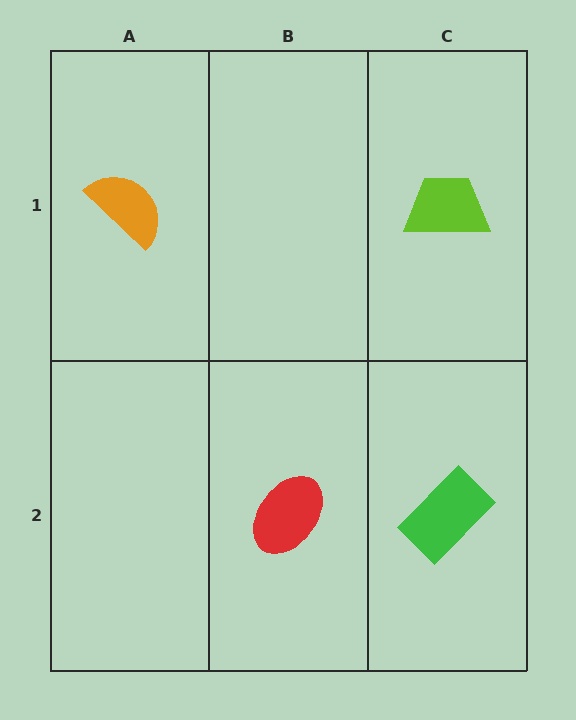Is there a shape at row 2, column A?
No, that cell is empty.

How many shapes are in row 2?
2 shapes.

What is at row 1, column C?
A lime trapezoid.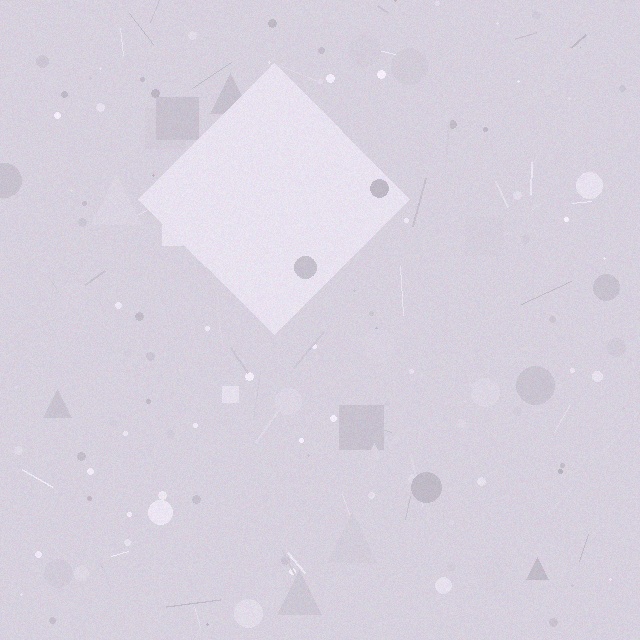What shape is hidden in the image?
A diamond is hidden in the image.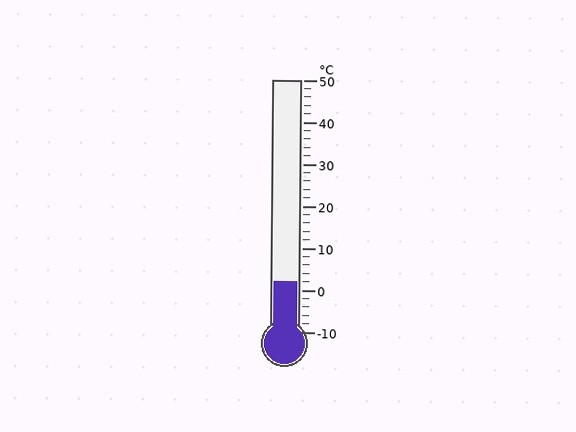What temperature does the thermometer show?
The thermometer shows approximately 2°C.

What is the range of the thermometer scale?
The thermometer scale ranges from -10°C to 50°C.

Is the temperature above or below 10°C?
The temperature is below 10°C.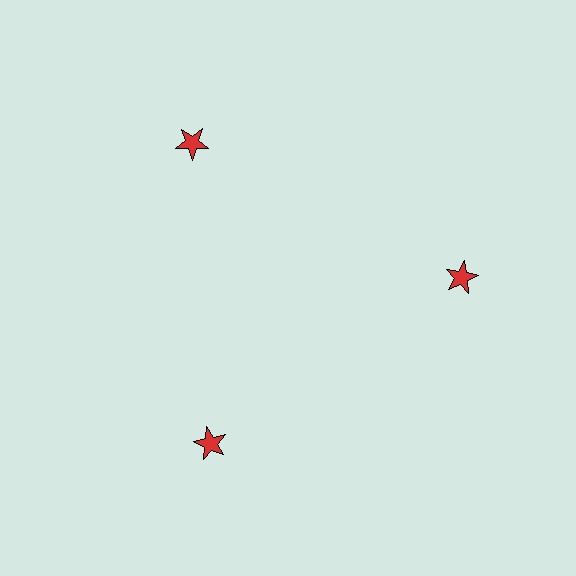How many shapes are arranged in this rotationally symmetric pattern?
There are 3 shapes, arranged in 3 groups of 1.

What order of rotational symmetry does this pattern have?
This pattern has 3-fold rotational symmetry.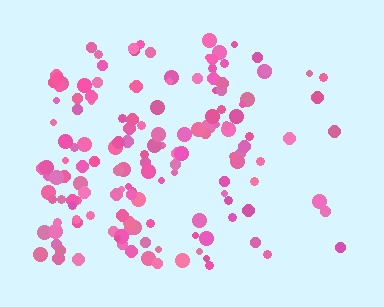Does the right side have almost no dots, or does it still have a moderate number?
Still a moderate number, just noticeably fewer than the left.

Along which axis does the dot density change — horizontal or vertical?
Horizontal.